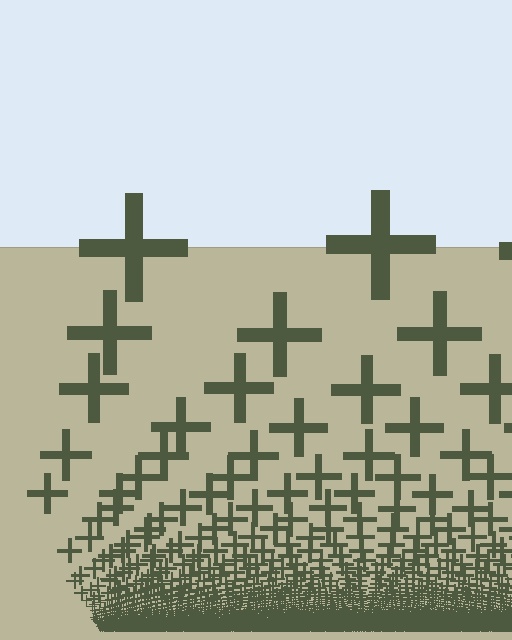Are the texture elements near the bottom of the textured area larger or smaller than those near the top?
Smaller. The gradient is inverted — elements near the bottom are smaller and denser.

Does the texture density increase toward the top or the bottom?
Density increases toward the bottom.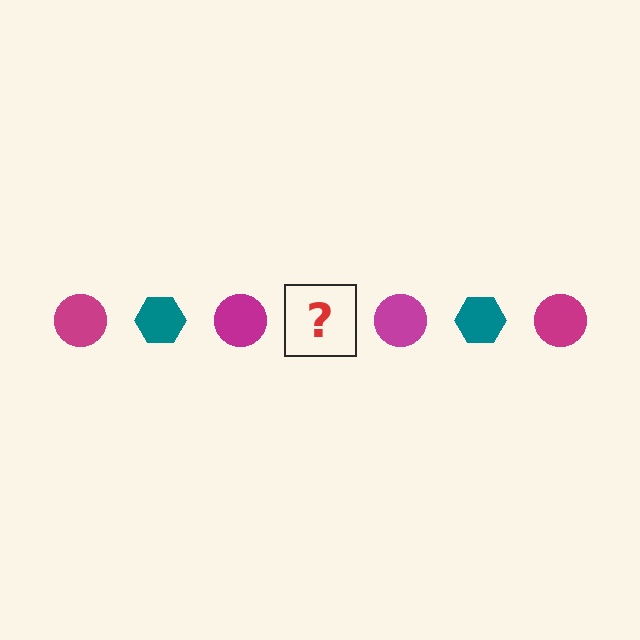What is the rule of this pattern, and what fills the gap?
The rule is that the pattern alternates between magenta circle and teal hexagon. The gap should be filled with a teal hexagon.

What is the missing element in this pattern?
The missing element is a teal hexagon.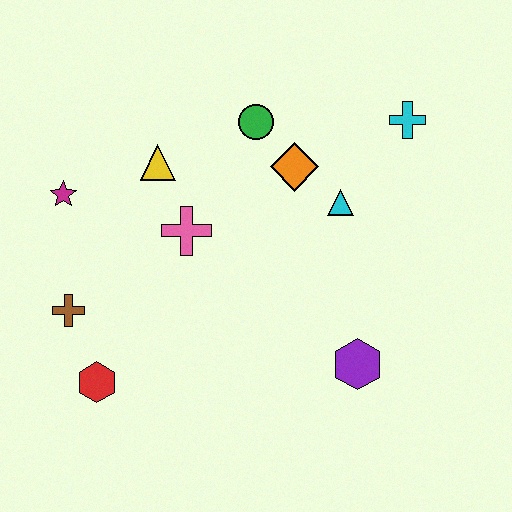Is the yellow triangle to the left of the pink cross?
Yes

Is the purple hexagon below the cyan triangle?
Yes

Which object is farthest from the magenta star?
The cyan cross is farthest from the magenta star.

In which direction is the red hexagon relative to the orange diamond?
The red hexagon is below the orange diamond.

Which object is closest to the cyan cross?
The cyan triangle is closest to the cyan cross.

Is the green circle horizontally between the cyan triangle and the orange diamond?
No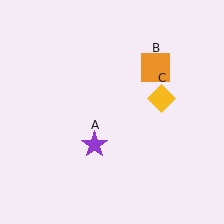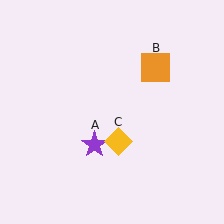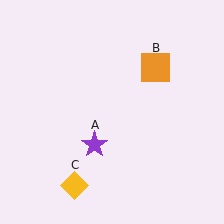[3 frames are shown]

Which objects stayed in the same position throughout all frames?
Purple star (object A) and orange square (object B) remained stationary.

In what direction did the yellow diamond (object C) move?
The yellow diamond (object C) moved down and to the left.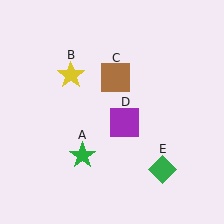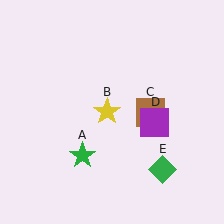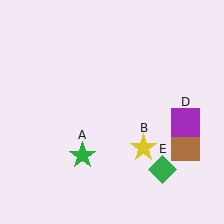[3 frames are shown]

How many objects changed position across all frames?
3 objects changed position: yellow star (object B), brown square (object C), purple square (object D).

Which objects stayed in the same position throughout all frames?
Green star (object A) and green diamond (object E) remained stationary.